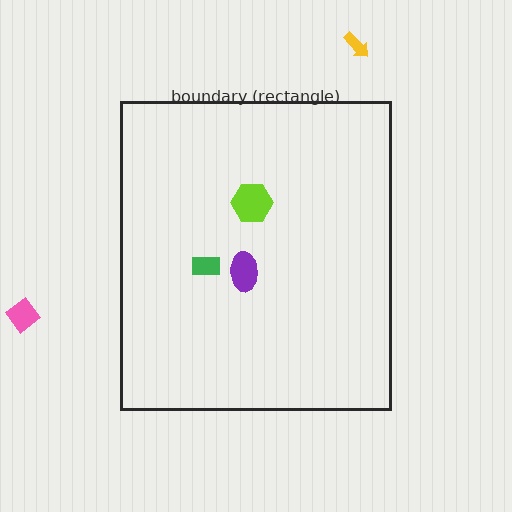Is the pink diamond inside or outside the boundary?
Outside.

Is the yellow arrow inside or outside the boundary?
Outside.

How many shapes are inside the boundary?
3 inside, 2 outside.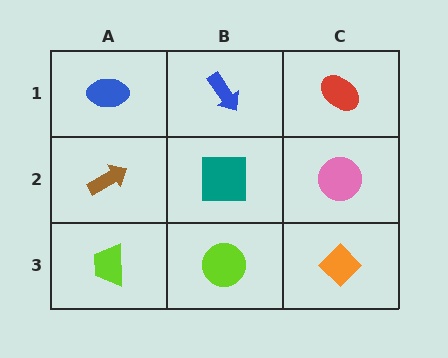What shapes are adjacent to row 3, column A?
A brown arrow (row 2, column A), a lime circle (row 3, column B).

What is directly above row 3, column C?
A pink circle.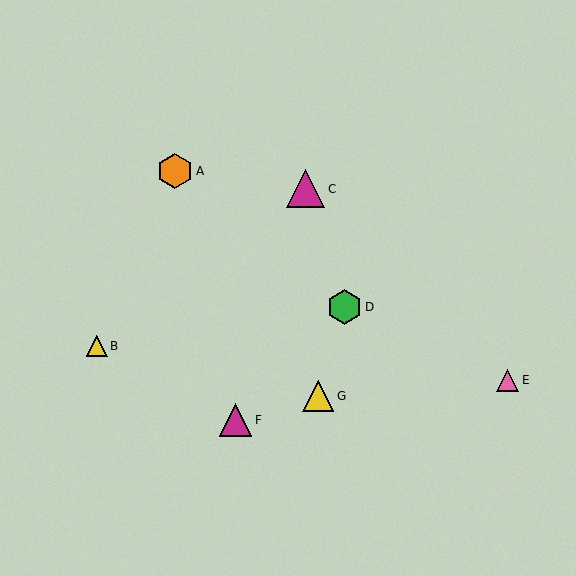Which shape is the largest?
The magenta triangle (labeled C) is the largest.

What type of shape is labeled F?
Shape F is a magenta triangle.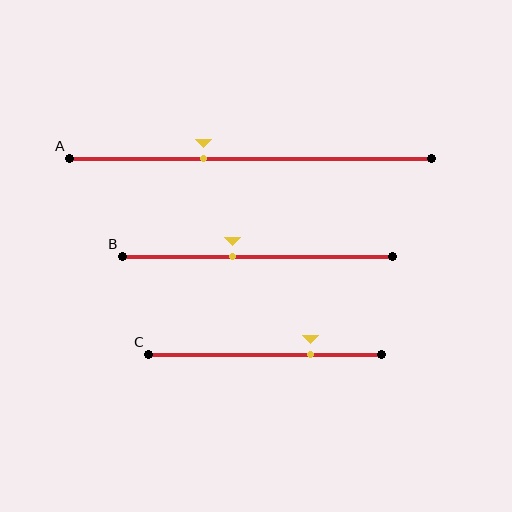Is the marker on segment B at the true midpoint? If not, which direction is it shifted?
No, the marker on segment B is shifted to the left by about 9% of the segment length.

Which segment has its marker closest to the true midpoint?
Segment B has its marker closest to the true midpoint.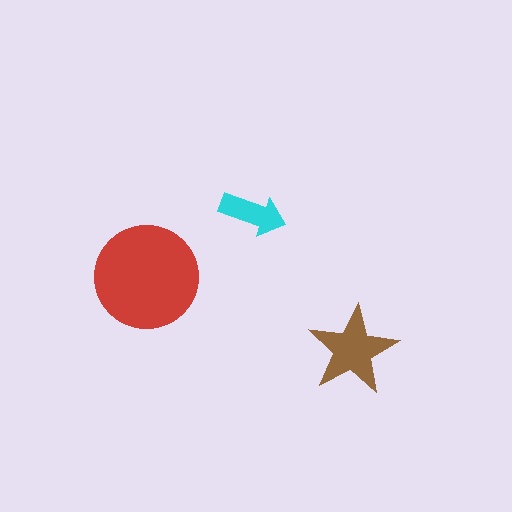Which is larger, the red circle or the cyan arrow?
The red circle.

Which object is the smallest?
The cyan arrow.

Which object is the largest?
The red circle.